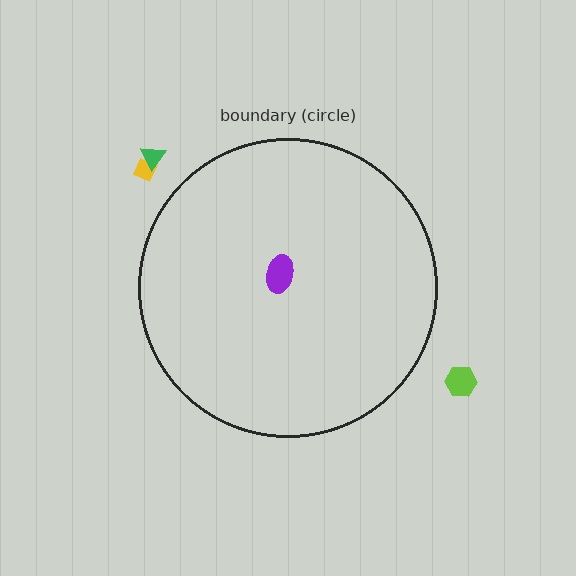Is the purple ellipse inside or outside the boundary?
Inside.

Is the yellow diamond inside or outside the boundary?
Outside.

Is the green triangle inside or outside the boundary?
Outside.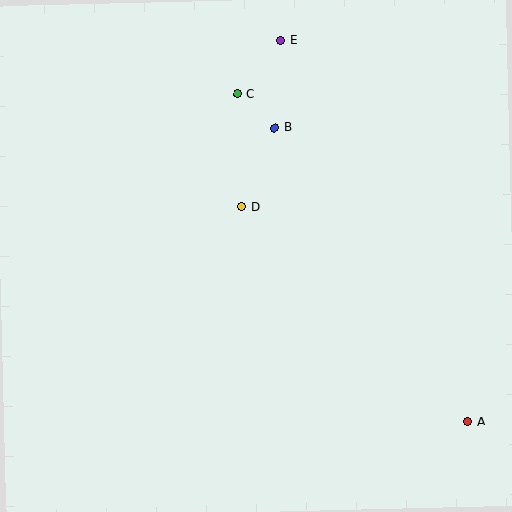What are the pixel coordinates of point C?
Point C is at (237, 94).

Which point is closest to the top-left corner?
Point C is closest to the top-left corner.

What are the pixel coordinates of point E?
Point E is at (281, 40).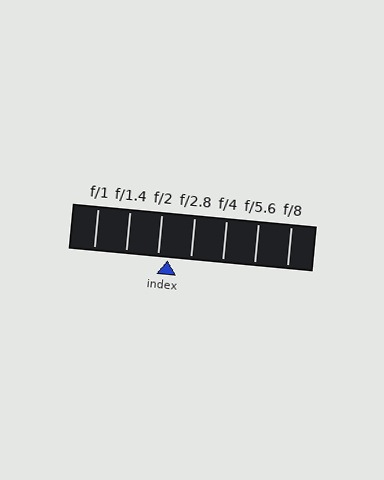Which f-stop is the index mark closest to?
The index mark is closest to f/2.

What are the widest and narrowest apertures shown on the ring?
The widest aperture shown is f/1 and the narrowest is f/8.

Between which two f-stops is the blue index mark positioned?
The index mark is between f/2 and f/2.8.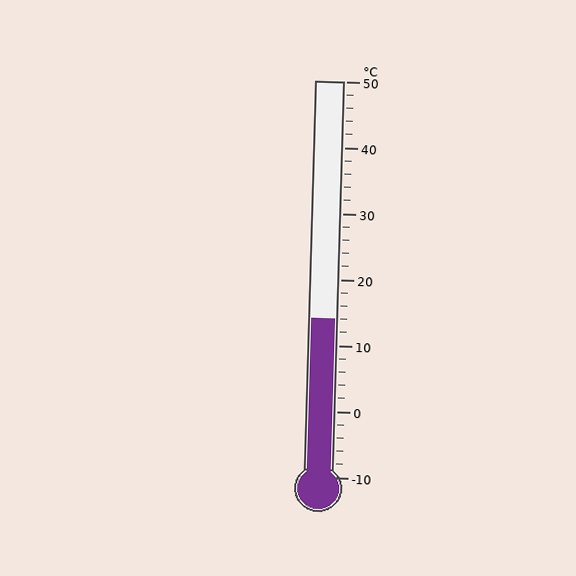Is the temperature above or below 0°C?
The temperature is above 0°C.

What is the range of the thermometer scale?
The thermometer scale ranges from -10°C to 50°C.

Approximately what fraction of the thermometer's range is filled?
The thermometer is filled to approximately 40% of its range.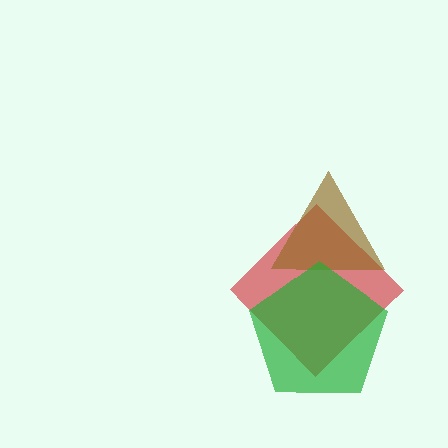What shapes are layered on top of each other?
The layered shapes are: a red diamond, a brown triangle, a green pentagon.